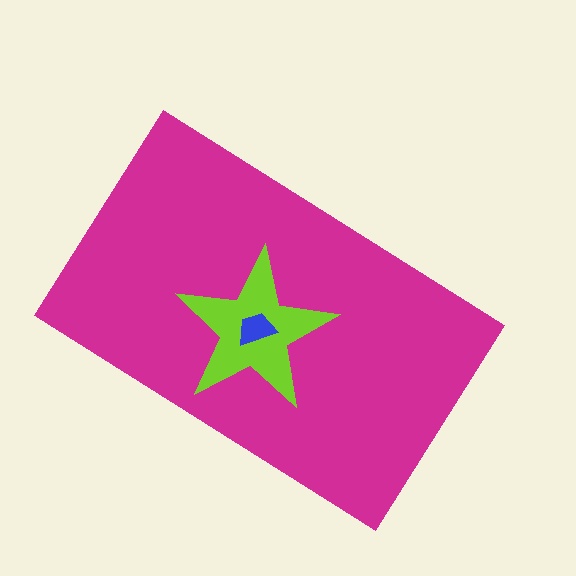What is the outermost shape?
The magenta rectangle.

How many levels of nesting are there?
3.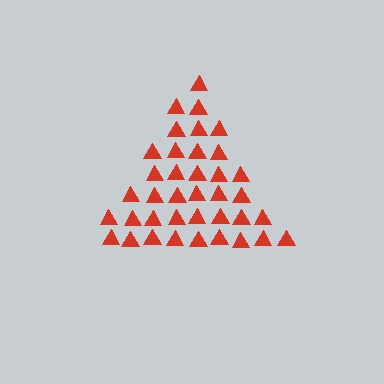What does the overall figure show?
The overall figure shows a triangle.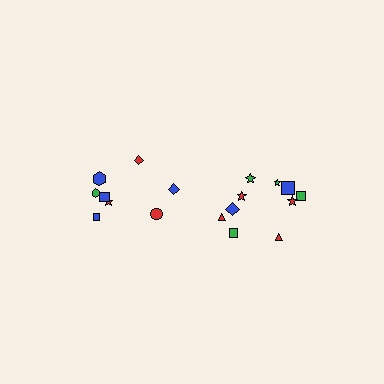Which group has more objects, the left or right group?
The right group.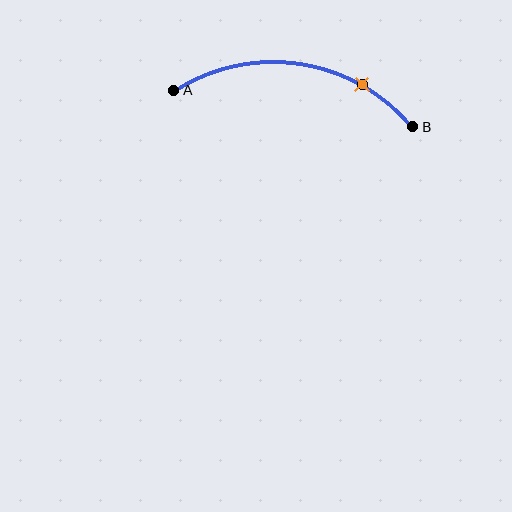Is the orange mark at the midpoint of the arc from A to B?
No. The orange mark lies on the arc but is closer to endpoint B. The arc midpoint would be at the point on the curve equidistant along the arc from both A and B.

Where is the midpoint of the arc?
The arc midpoint is the point on the curve farthest from the straight line joining A and B. It sits above that line.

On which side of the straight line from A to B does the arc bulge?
The arc bulges above the straight line connecting A and B.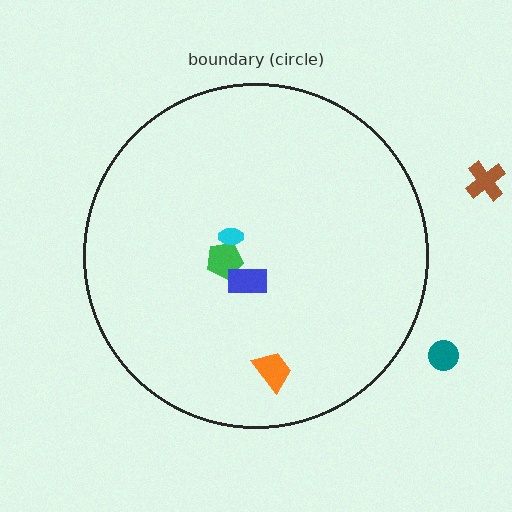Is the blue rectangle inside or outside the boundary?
Inside.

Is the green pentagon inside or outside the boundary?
Inside.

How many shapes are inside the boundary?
4 inside, 2 outside.